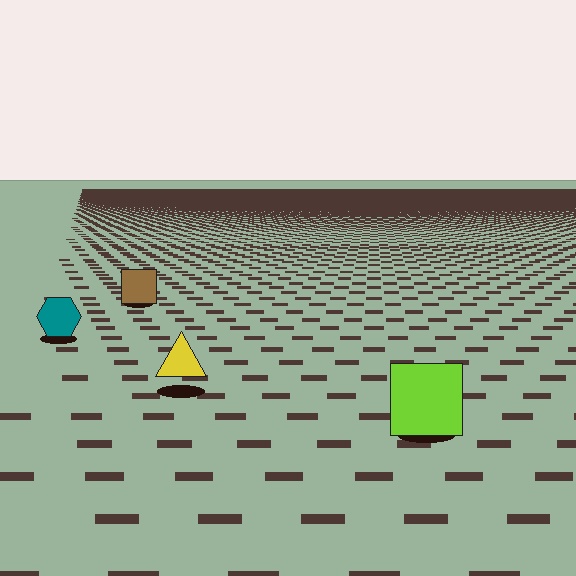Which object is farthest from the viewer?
The brown square is farthest from the viewer. It appears smaller and the ground texture around it is denser.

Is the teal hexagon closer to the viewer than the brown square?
Yes. The teal hexagon is closer — you can tell from the texture gradient: the ground texture is coarser near it.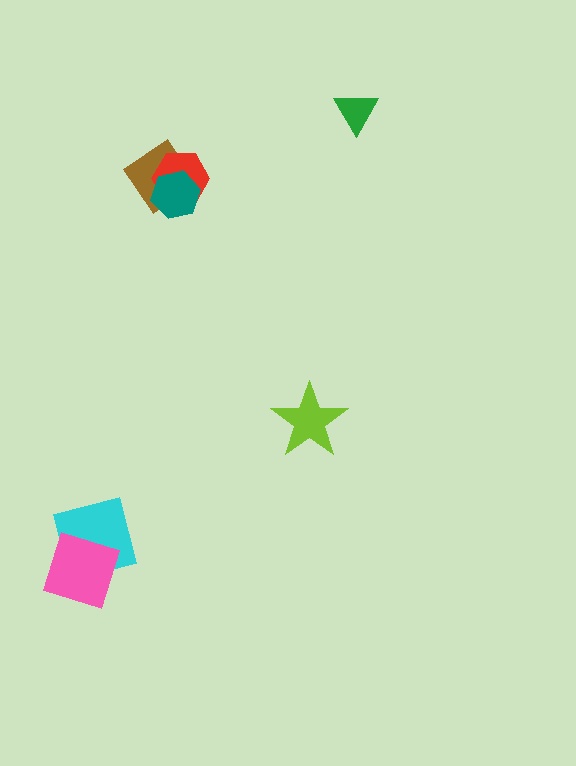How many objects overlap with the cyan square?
1 object overlaps with the cyan square.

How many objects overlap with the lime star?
0 objects overlap with the lime star.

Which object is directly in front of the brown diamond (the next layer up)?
The red hexagon is directly in front of the brown diamond.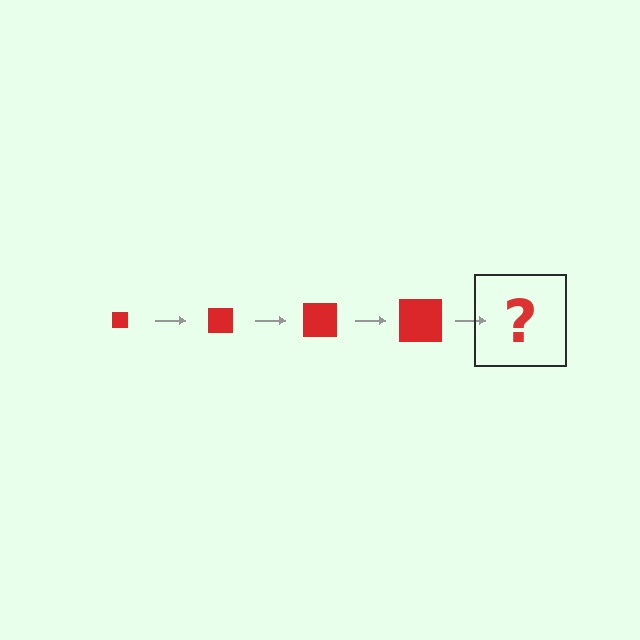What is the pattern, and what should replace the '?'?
The pattern is that the square gets progressively larger each step. The '?' should be a red square, larger than the previous one.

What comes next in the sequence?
The next element should be a red square, larger than the previous one.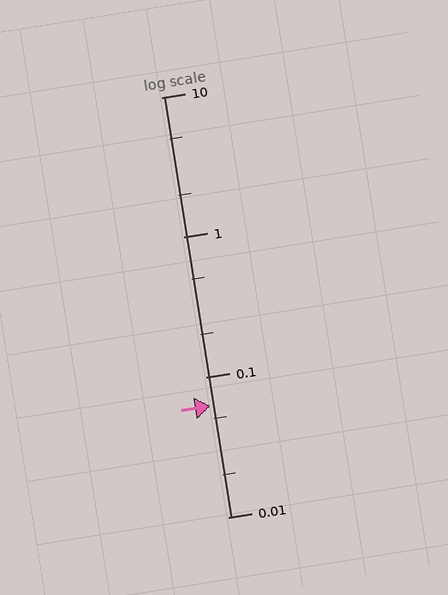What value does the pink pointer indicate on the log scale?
The pointer indicates approximately 0.062.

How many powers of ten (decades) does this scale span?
The scale spans 3 decades, from 0.01 to 10.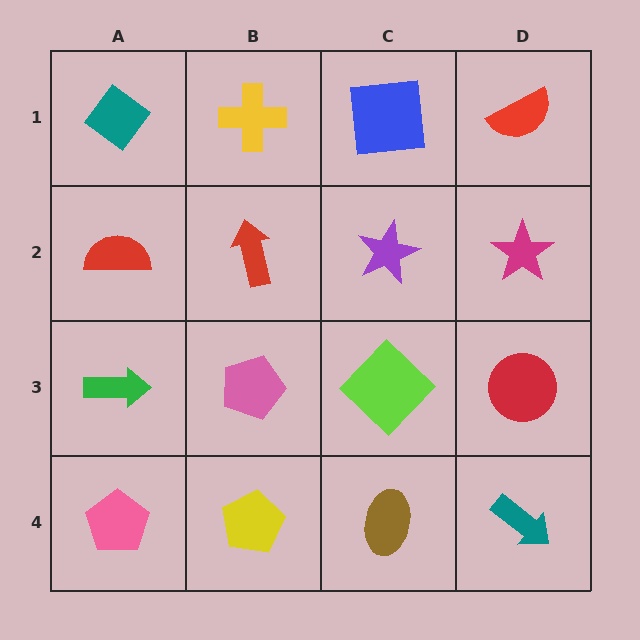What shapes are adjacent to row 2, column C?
A blue square (row 1, column C), a lime diamond (row 3, column C), a red arrow (row 2, column B), a magenta star (row 2, column D).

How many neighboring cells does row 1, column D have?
2.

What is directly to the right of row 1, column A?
A yellow cross.